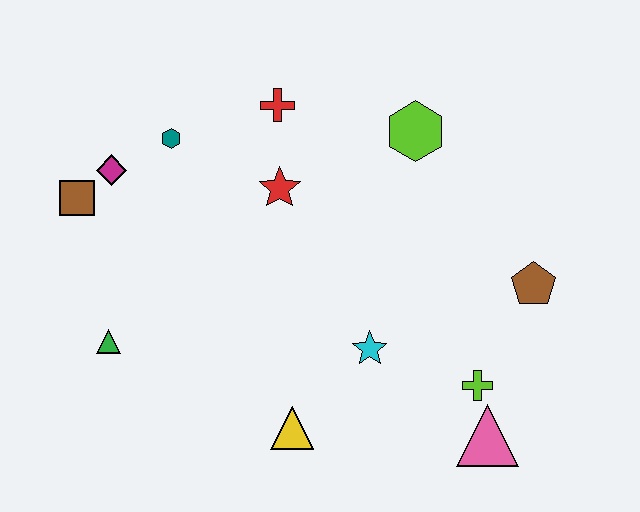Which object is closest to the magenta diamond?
The brown square is closest to the magenta diamond.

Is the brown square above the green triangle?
Yes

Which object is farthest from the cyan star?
The brown square is farthest from the cyan star.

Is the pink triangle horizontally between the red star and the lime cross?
No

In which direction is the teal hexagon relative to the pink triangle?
The teal hexagon is to the left of the pink triangle.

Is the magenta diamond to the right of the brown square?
Yes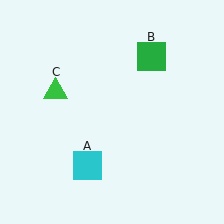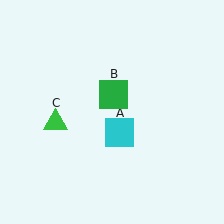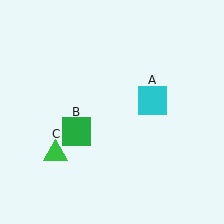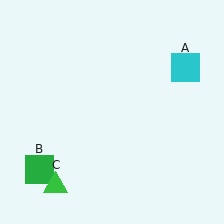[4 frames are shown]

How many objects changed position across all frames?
3 objects changed position: cyan square (object A), green square (object B), green triangle (object C).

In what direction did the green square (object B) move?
The green square (object B) moved down and to the left.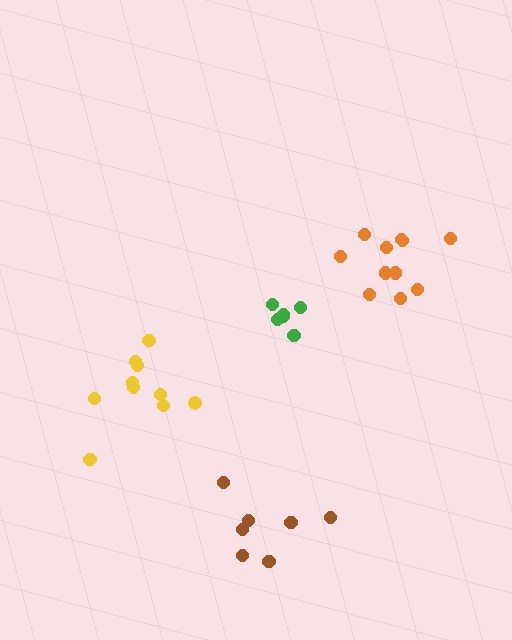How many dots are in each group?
Group 1: 7 dots, Group 2: 11 dots, Group 3: 10 dots, Group 4: 8 dots (36 total).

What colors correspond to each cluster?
The clusters are colored: brown, orange, yellow, green.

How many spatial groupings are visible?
There are 4 spatial groupings.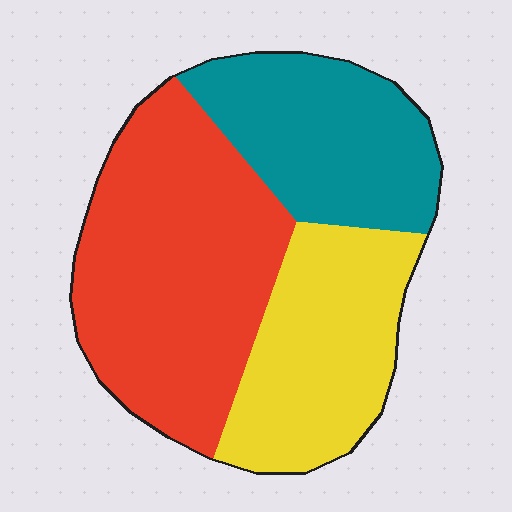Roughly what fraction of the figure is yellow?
Yellow takes up about one quarter (1/4) of the figure.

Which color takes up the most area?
Red, at roughly 45%.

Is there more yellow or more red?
Red.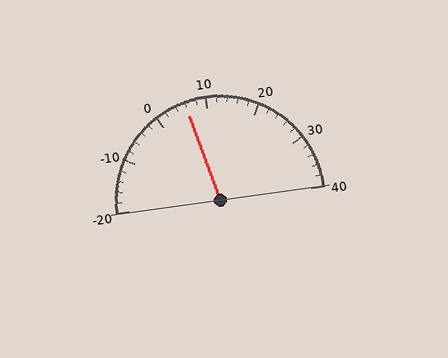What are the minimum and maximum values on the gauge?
The gauge ranges from -20 to 40.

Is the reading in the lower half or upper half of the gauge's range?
The reading is in the lower half of the range (-20 to 40).